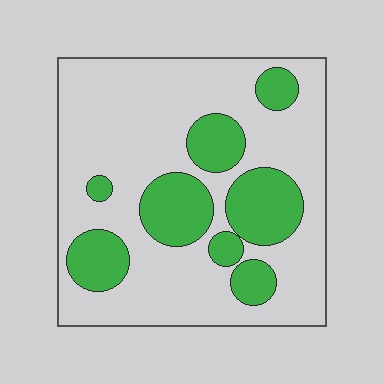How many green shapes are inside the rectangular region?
8.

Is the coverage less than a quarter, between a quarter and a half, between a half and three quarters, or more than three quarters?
Between a quarter and a half.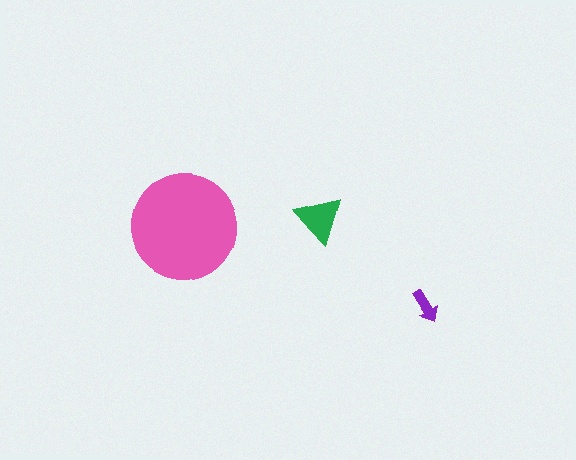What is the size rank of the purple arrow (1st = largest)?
3rd.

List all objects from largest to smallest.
The pink circle, the green triangle, the purple arrow.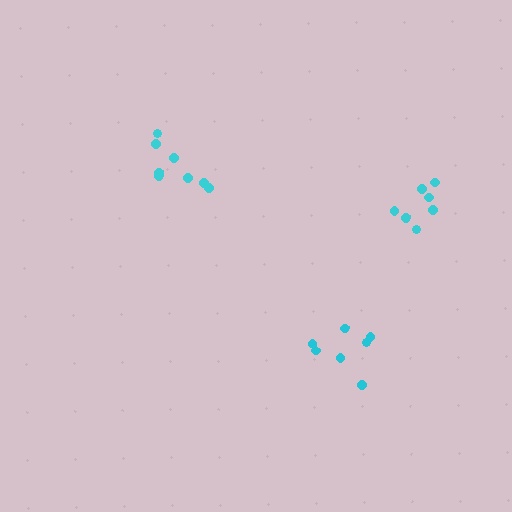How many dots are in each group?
Group 1: 7 dots, Group 2: 8 dots, Group 3: 7 dots (22 total).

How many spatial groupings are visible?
There are 3 spatial groupings.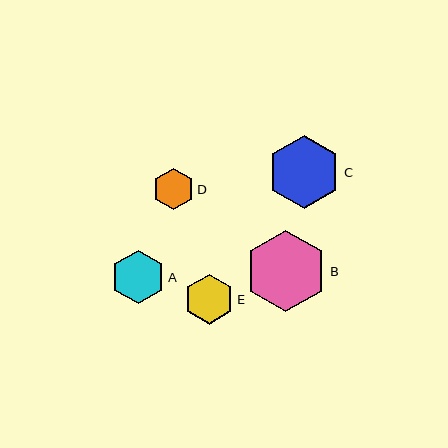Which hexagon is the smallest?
Hexagon D is the smallest with a size of approximately 41 pixels.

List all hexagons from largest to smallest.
From largest to smallest: B, C, A, E, D.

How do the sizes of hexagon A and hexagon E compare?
Hexagon A and hexagon E are approximately the same size.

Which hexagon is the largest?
Hexagon B is the largest with a size of approximately 82 pixels.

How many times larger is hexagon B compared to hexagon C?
Hexagon B is approximately 1.1 times the size of hexagon C.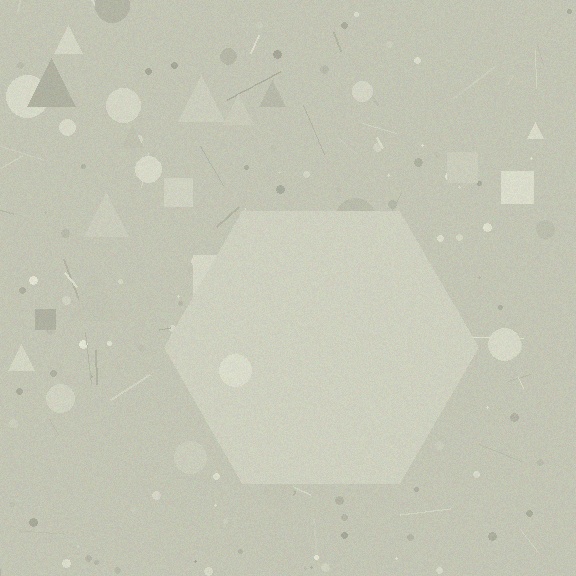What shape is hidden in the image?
A hexagon is hidden in the image.